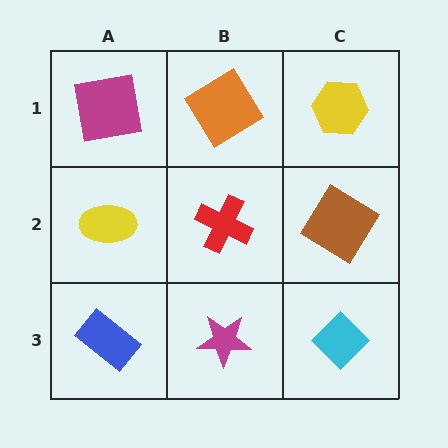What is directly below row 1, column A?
A yellow ellipse.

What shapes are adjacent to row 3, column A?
A yellow ellipse (row 2, column A), a magenta star (row 3, column B).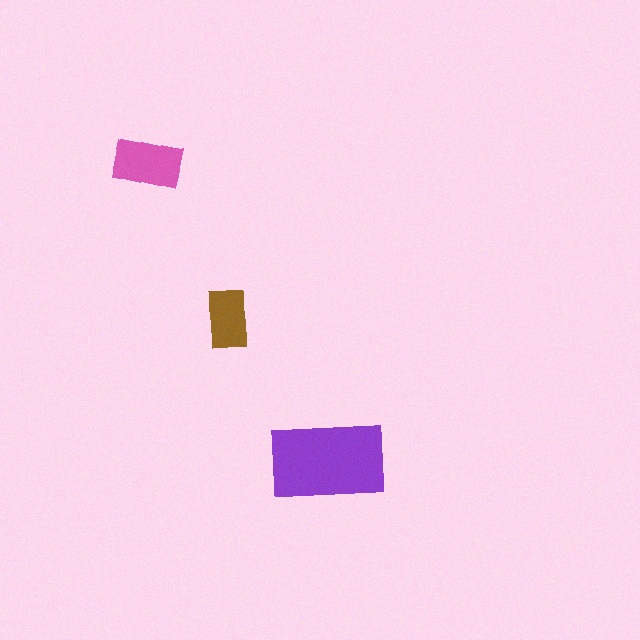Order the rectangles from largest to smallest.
the purple one, the pink one, the brown one.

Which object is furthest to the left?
The pink rectangle is leftmost.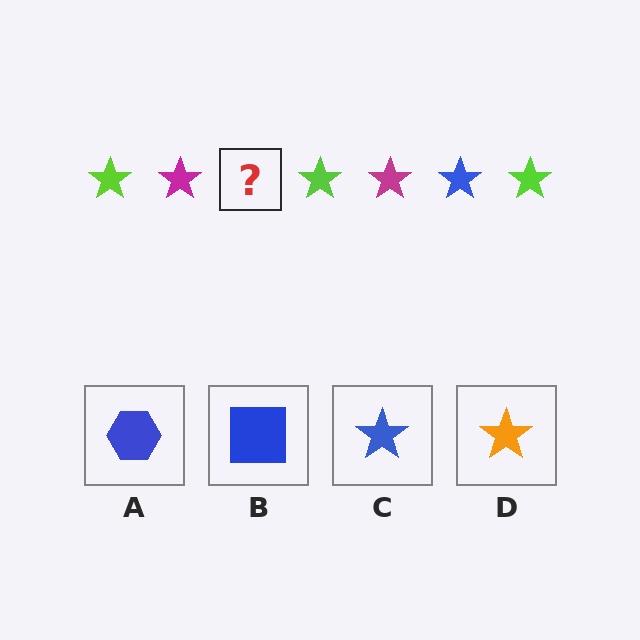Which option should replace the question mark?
Option C.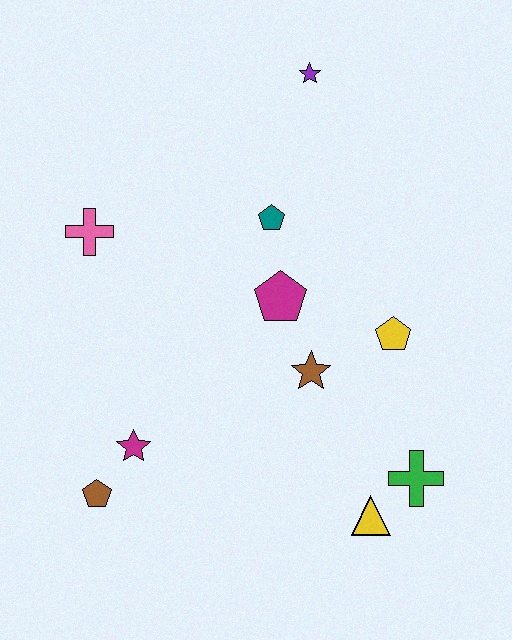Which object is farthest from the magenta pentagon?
The brown pentagon is farthest from the magenta pentagon.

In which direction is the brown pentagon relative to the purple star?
The brown pentagon is below the purple star.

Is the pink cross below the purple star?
Yes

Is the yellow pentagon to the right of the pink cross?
Yes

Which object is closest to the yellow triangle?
The green cross is closest to the yellow triangle.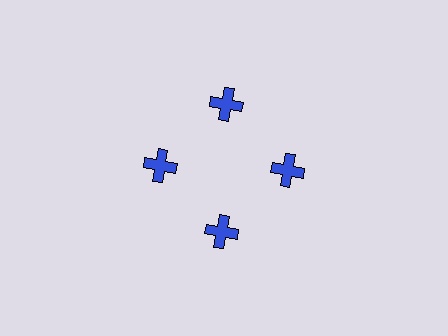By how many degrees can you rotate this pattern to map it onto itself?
The pattern maps onto itself every 90 degrees of rotation.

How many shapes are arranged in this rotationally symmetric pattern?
There are 4 shapes, arranged in 4 groups of 1.